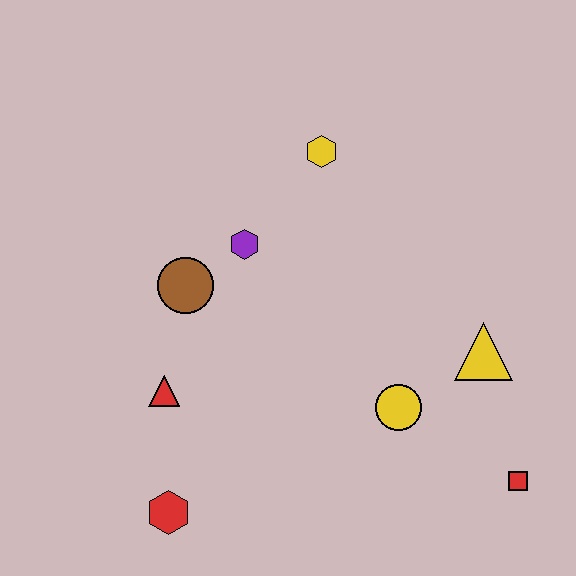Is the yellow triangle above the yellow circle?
Yes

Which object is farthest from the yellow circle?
The yellow hexagon is farthest from the yellow circle.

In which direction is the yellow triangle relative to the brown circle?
The yellow triangle is to the right of the brown circle.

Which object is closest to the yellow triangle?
The yellow circle is closest to the yellow triangle.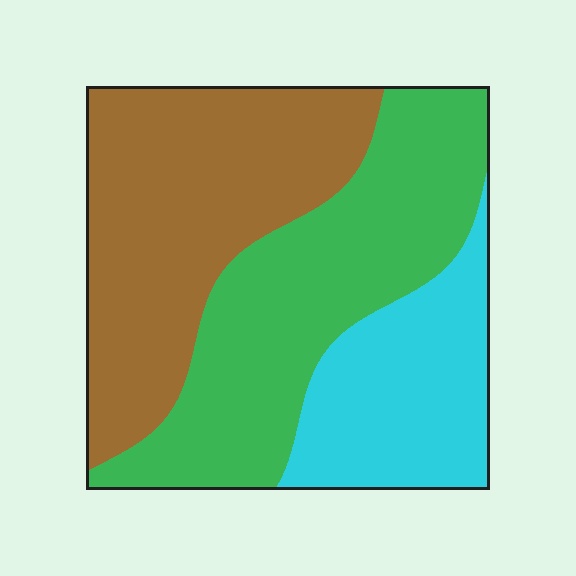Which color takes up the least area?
Cyan, at roughly 25%.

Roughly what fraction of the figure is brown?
Brown covers 39% of the figure.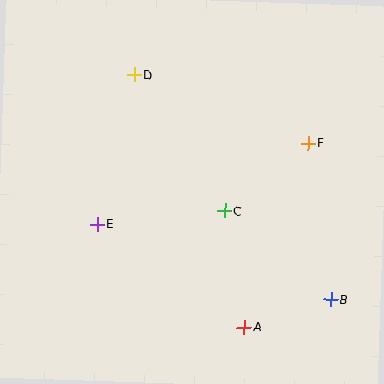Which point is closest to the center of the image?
Point C at (225, 211) is closest to the center.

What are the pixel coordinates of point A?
Point A is at (244, 327).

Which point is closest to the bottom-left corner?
Point E is closest to the bottom-left corner.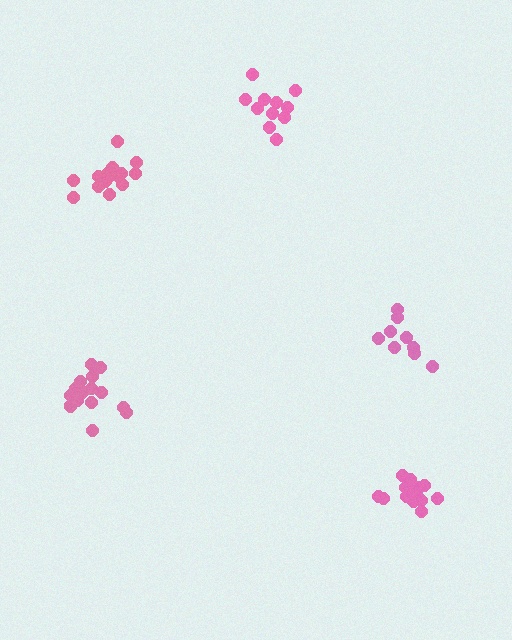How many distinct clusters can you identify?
There are 5 distinct clusters.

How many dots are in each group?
Group 1: 14 dots, Group 2: 9 dots, Group 3: 15 dots, Group 4: 11 dots, Group 5: 15 dots (64 total).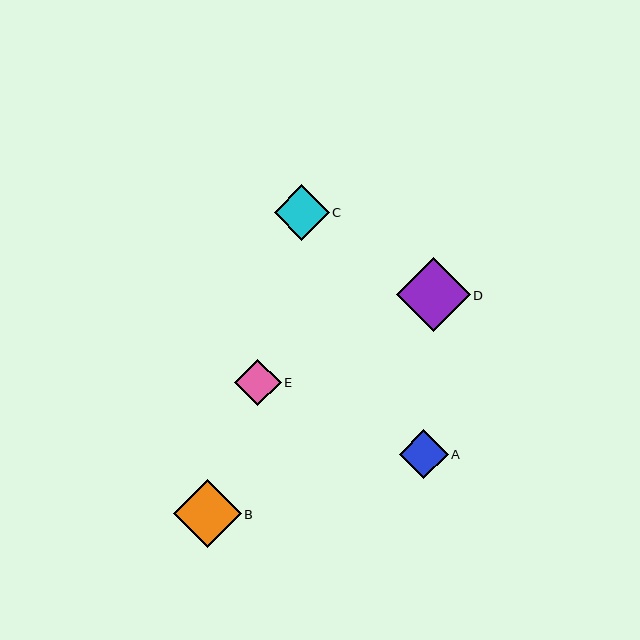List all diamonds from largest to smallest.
From largest to smallest: D, B, C, A, E.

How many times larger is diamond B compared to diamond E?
Diamond B is approximately 1.5 times the size of diamond E.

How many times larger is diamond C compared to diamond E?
Diamond C is approximately 1.2 times the size of diamond E.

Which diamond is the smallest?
Diamond E is the smallest with a size of approximately 47 pixels.